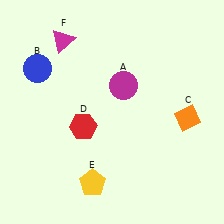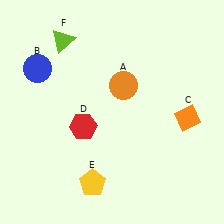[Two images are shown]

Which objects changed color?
A changed from magenta to orange. F changed from magenta to lime.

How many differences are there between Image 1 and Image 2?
There are 2 differences between the two images.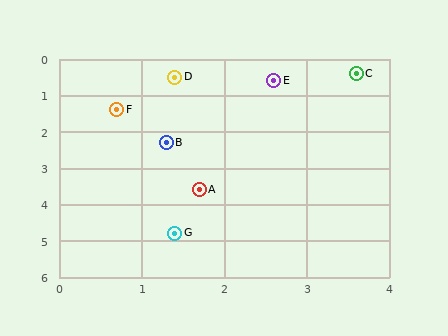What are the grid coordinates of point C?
Point C is at approximately (3.6, 0.4).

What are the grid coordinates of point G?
Point G is at approximately (1.4, 4.8).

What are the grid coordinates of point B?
Point B is at approximately (1.3, 2.3).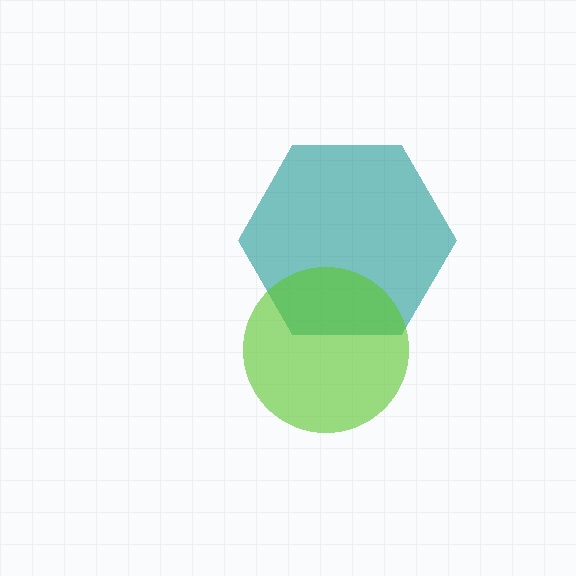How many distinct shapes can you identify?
There are 2 distinct shapes: a teal hexagon, a lime circle.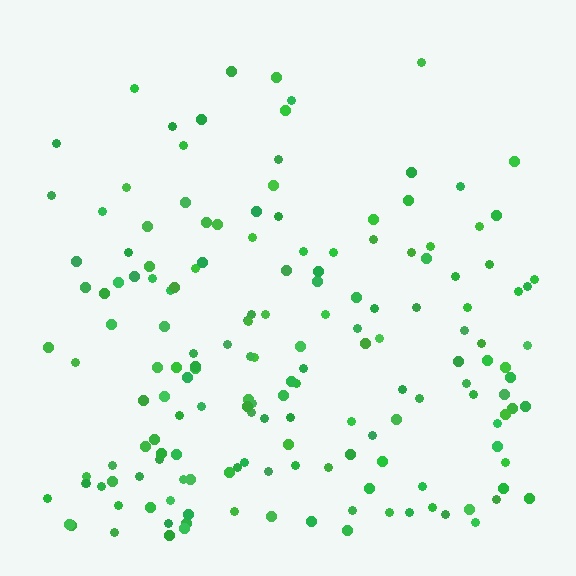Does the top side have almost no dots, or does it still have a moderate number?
Still a moderate number, just noticeably fewer than the bottom.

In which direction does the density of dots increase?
From top to bottom, with the bottom side densest.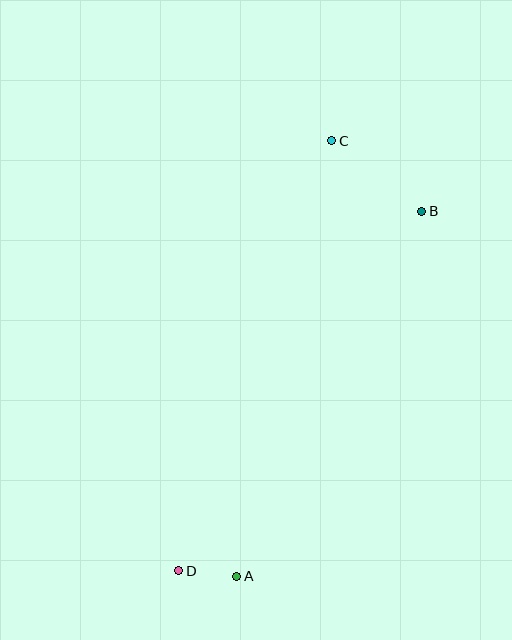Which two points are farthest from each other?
Points C and D are farthest from each other.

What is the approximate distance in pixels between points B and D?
The distance between B and D is approximately 434 pixels.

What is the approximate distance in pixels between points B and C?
The distance between B and C is approximately 114 pixels.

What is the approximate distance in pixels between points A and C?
The distance between A and C is approximately 446 pixels.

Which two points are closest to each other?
Points A and D are closest to each other.